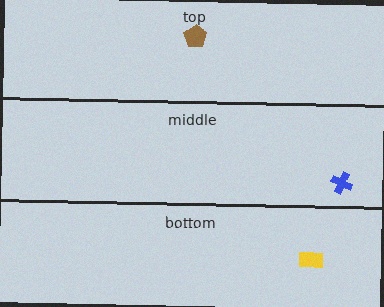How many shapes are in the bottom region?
1.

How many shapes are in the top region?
1.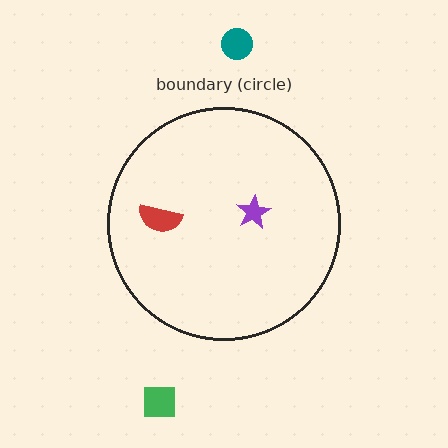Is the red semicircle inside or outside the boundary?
Inside.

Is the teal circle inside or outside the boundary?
Outside.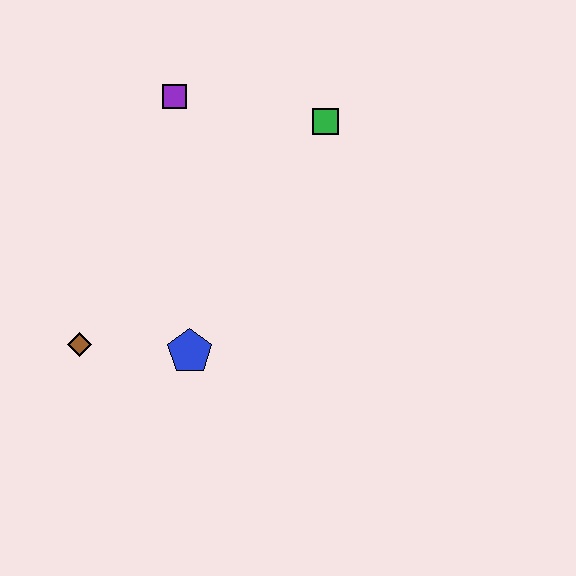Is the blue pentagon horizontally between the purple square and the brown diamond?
No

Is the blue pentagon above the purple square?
No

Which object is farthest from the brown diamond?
The green square is farthest from the brown diamond.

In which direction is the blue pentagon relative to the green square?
The blue pentagon is below the green square.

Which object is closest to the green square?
The purple square is closest to the green square.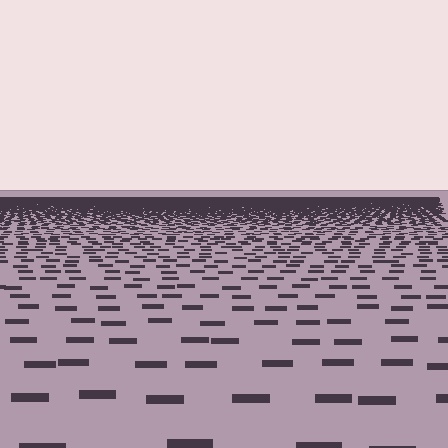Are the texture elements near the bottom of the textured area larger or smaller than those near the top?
Larger. Near the bottom, elements are closer to the viewer and appear at a bigger on-screen size.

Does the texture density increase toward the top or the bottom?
Density increases toward the top.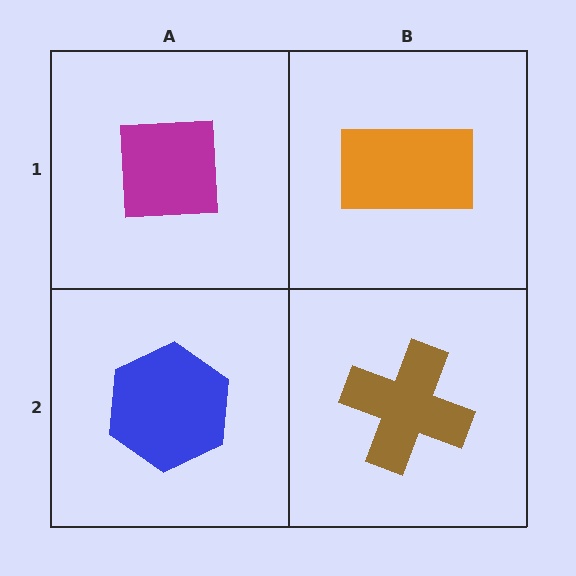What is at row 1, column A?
A magenta square.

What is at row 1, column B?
An orange rectangle.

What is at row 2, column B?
A brown cross.